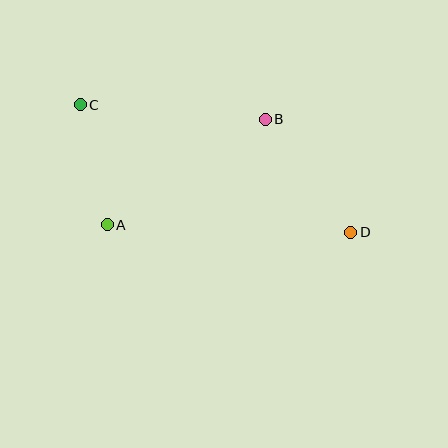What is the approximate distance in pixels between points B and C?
The distance between B and C is approximately 186 pixels.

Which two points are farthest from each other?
Points C and D are farthest from each other.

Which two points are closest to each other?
Points A and C are closest to each other.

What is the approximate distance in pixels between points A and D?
The distance between A and D is approximately 243 pixels.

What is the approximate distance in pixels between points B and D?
The distance between B and D is approximately 142 pixels.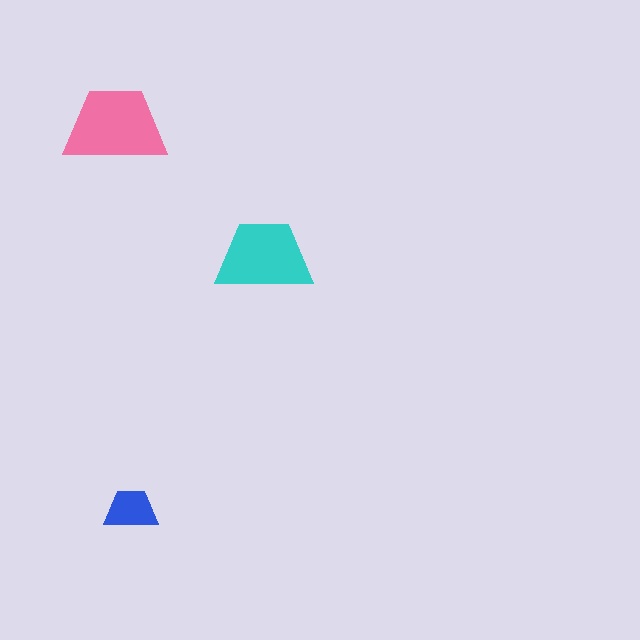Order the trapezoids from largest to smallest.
the pink one, the cyan one, the blue one.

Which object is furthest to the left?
The pink trapezoid is leftmost.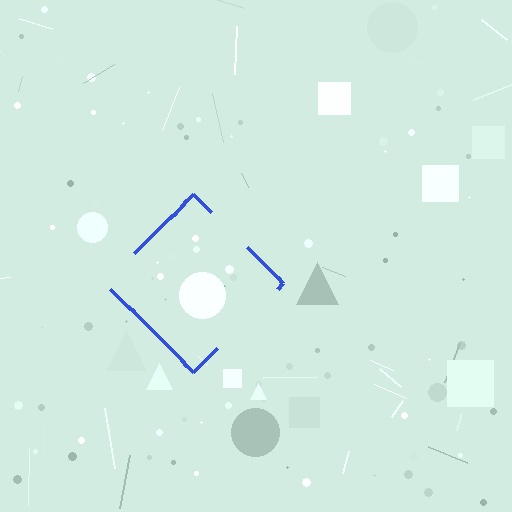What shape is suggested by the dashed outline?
The dashed outline suggests a diamond.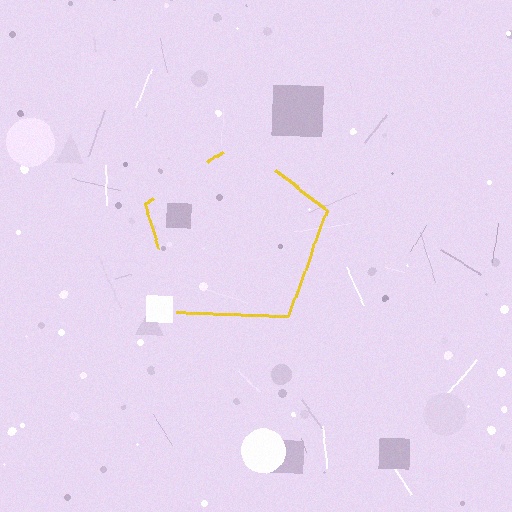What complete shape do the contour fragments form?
The contour fragments form a pentagon.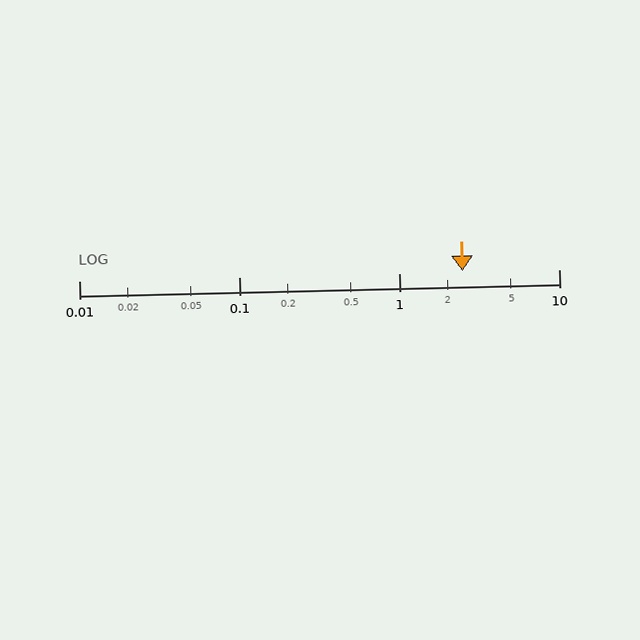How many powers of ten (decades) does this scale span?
The scale spans 3 decades, from 0.01 to 10.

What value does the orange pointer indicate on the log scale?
The pointer indicates approximately 2.5.